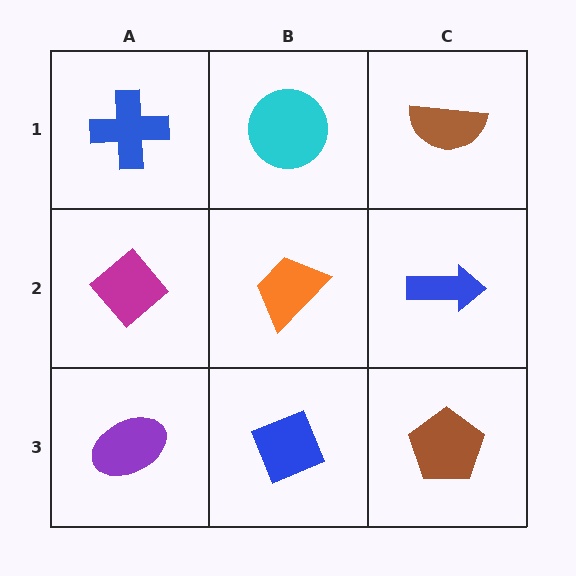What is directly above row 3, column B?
An orange trapezoid.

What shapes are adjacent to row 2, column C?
A brown semicircle (row 1, column C), a brown pentagon (row 3, column C), an orange trapezoid (row 2, column B).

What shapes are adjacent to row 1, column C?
A blue arrow (row 2, column C), a cyan circle (row 1, column B).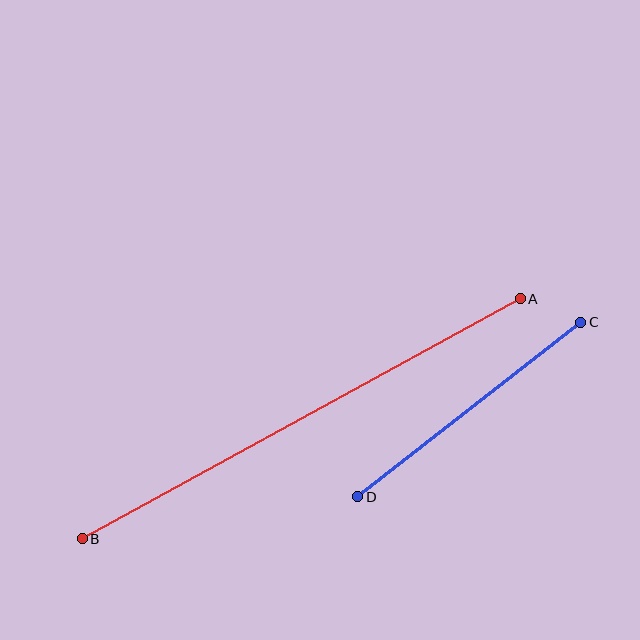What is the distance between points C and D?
The distance is approximately 283 pixels.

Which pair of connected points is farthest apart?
Points A and B are farthest apart.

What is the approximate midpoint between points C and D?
The midpoint is at approximately (469, 410) pixels.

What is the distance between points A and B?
The distance is approximately 499 pixels.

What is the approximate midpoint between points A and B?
The midpoint is at approximately (301, 419) pixels.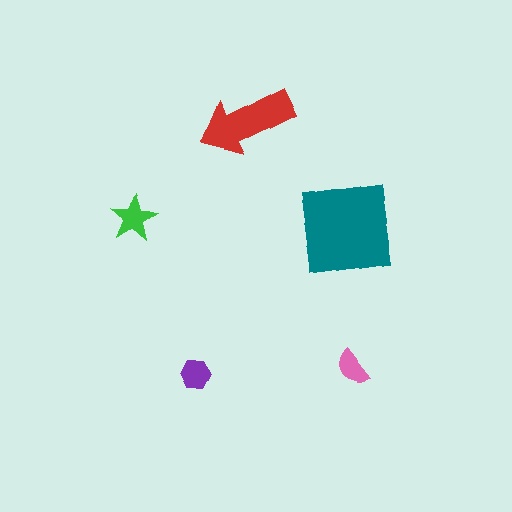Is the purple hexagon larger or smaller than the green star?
Smaller.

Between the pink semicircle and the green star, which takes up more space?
The green star.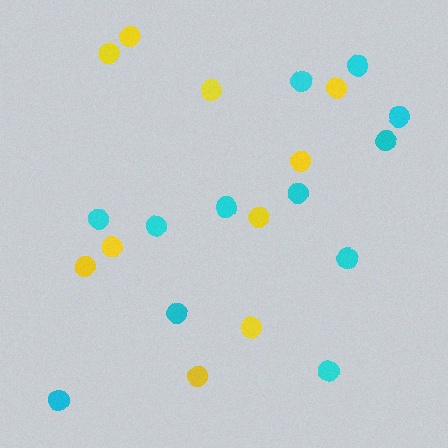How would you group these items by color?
There are 2 groups: one group of cyan circles (12) and one group of yellow circles (10).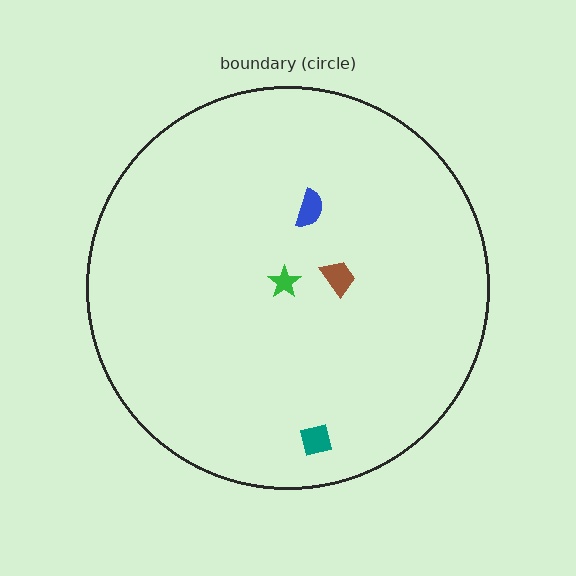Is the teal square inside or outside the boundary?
Inside.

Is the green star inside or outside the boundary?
Inside.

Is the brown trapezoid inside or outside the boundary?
Inside.